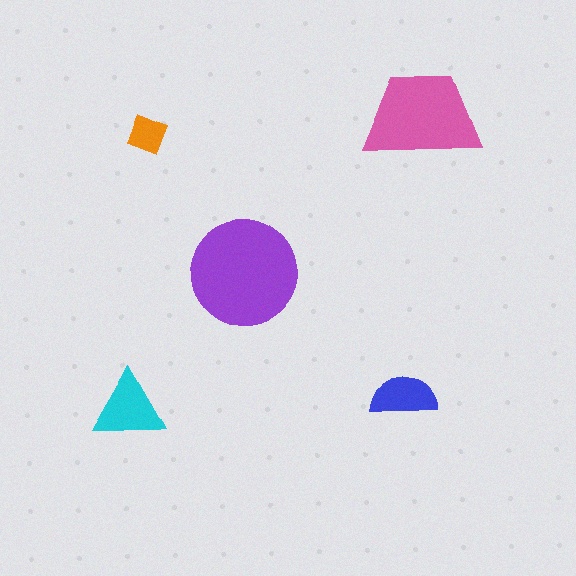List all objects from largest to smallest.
The purple circle, the pink trapezoid, the cyan triangle, the blue semicircle, the orange diamond.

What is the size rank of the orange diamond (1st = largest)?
5th.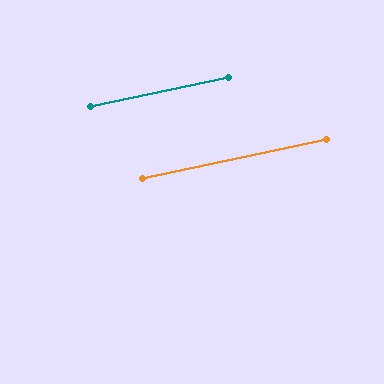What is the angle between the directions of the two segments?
Approximately 0 degrees.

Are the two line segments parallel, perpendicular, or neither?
Parallel — their directions differ by only 0.1°.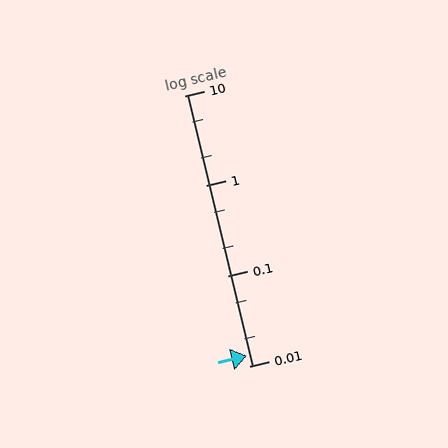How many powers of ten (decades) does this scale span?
The scale spans 3 decades, from 0.01 to 10.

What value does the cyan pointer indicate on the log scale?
The pointer indicates approximately 0.013.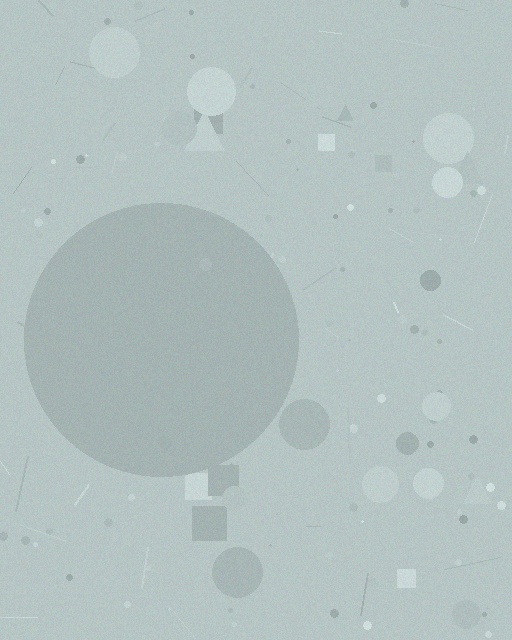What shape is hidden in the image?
A circle is hidden in the image.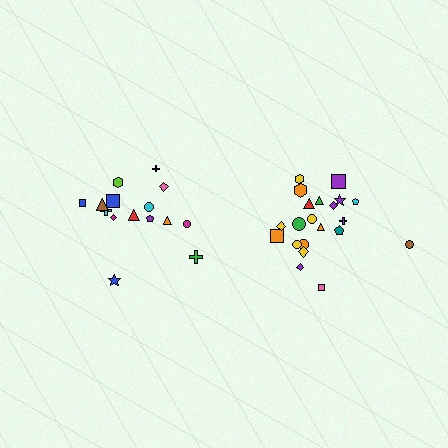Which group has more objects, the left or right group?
The right group.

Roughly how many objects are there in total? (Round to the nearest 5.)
Roughly 35 objects in total.